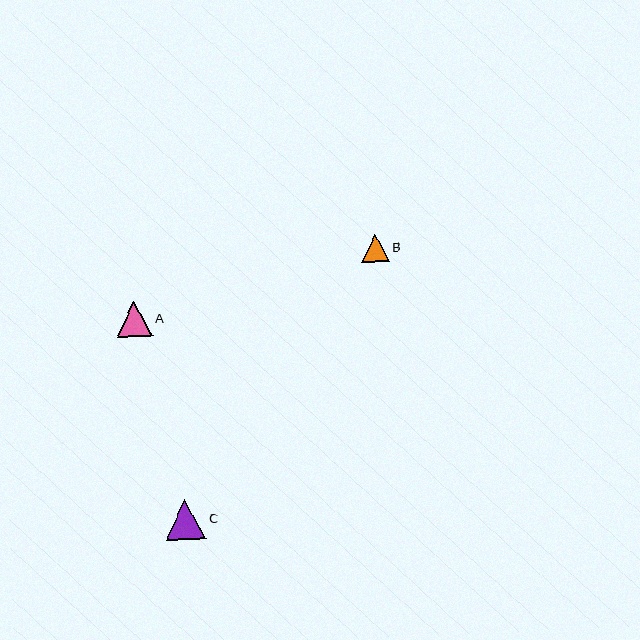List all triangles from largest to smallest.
From largest to smallest: C, A, B.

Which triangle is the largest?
Triangle C is the largest with a size of approximately 40 pixels.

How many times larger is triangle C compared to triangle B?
Triangle C is approximately 1.5 times the size of triangle B.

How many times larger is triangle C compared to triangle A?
Triangle C is approximately 1.1 times the size of triangle A.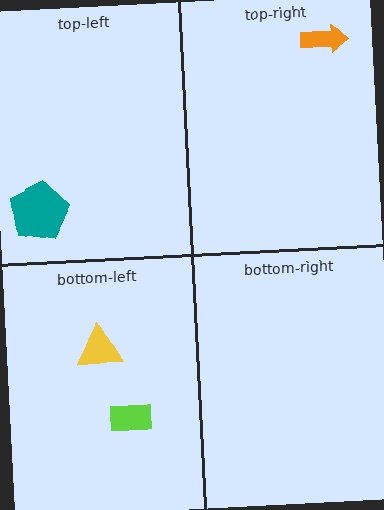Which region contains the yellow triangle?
The bottom-left region.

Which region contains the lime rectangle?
The bottom-left region.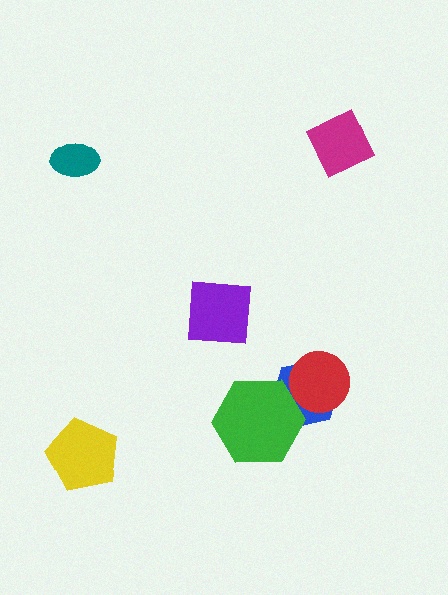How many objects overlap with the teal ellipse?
0 objects overlap with the teal ellipse.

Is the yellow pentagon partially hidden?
No, no other shape covers it.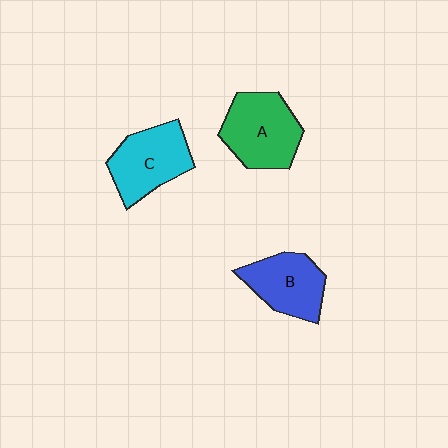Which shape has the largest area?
Shape A (green).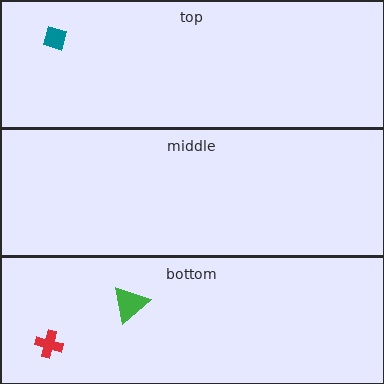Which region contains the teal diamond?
The top region.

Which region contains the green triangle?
The bottom region.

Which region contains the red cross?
The bottom region.